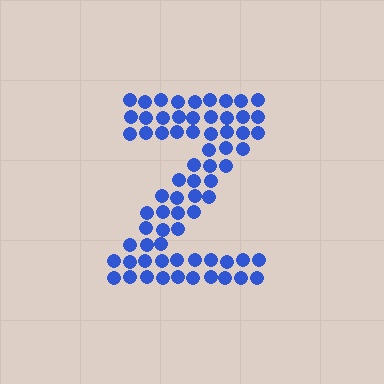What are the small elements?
The small elements are circles.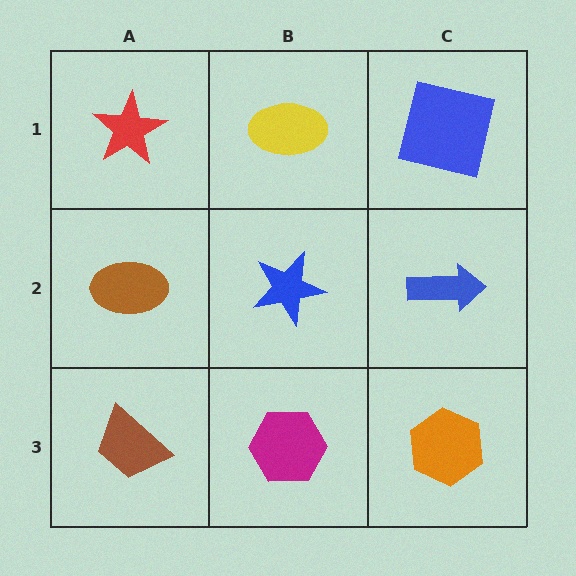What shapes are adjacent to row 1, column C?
A blue arrow (row 2, column C), a yellow ellipse (row 1, column B).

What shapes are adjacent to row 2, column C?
A blue square (row 1, column C), an orange hexagon (row 3, column C), a blue star (row 2, column B).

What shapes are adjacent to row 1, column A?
A brown ellipse (row 2, column A), a yellow ellipse (row 1, column B).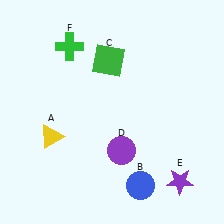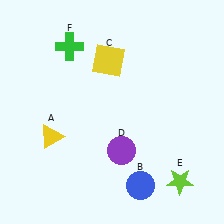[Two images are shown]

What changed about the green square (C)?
In Image 1, C is green. In Image 2, it changed to yellow.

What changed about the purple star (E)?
In Image 1, E is purple. In Image 2, it changed to lime.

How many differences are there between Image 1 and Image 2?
There are 2 differences between the two images.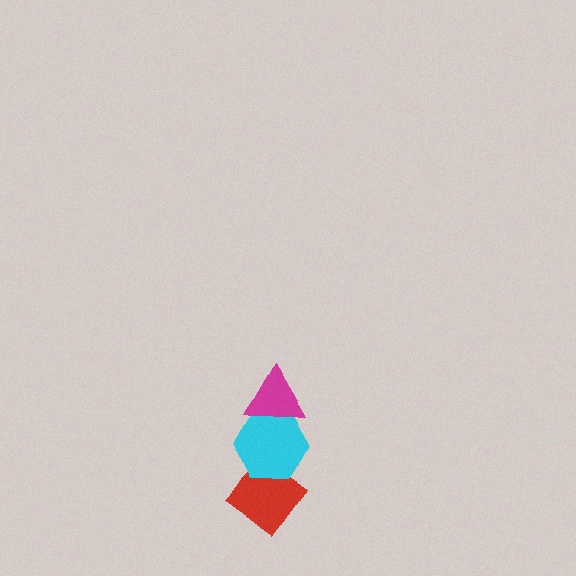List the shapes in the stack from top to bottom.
From top to bottom: the magenta triangle, the cyan hexagon, the red diamond.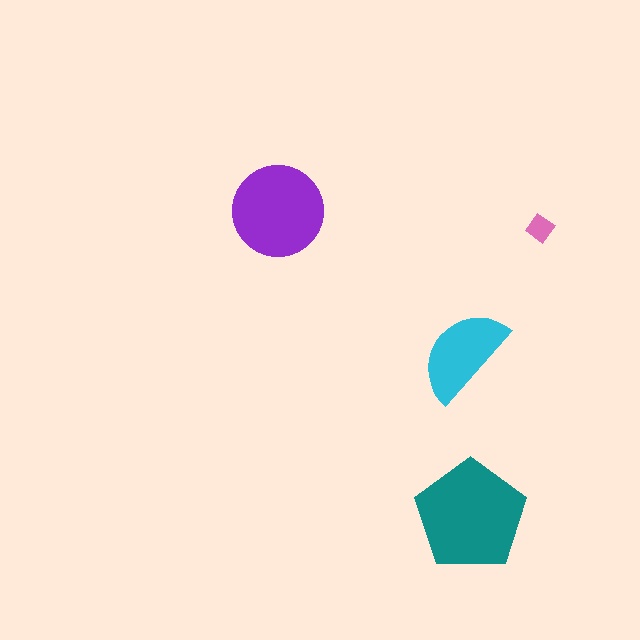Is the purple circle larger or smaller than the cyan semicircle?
Larger.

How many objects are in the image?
There are 4 objects in the image.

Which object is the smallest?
The pink diamond.